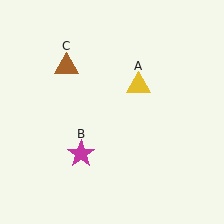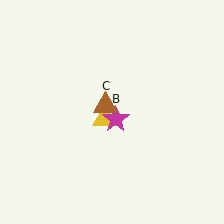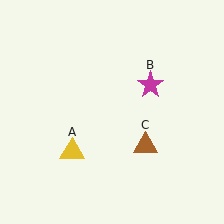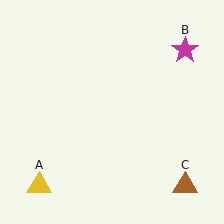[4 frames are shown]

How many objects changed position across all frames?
3 objects changed position: yellow triangle (object A), magenta star (object B), brown triangle (object C).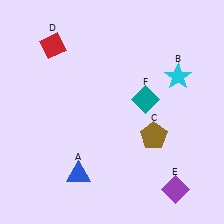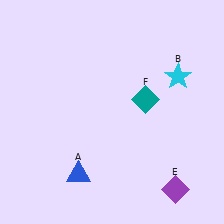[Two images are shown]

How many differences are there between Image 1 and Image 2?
There are 2 differences between the two images.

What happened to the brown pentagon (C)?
The brown pentagon (C) was removed in Image 2. It was in the bottom-right area of Image 1.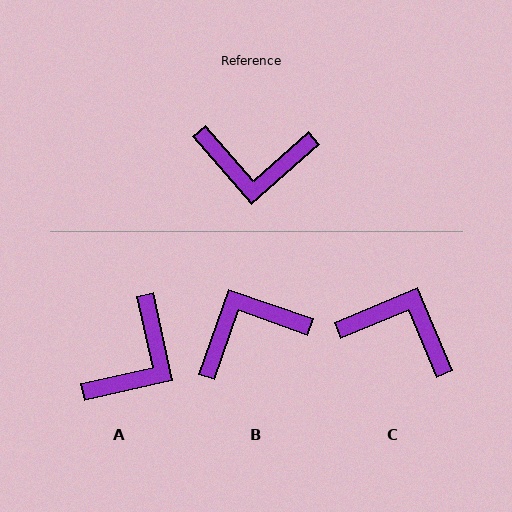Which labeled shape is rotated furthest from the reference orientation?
C, about 161 degrees away.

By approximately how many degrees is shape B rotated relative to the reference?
Approximately 151 degrees clockwise.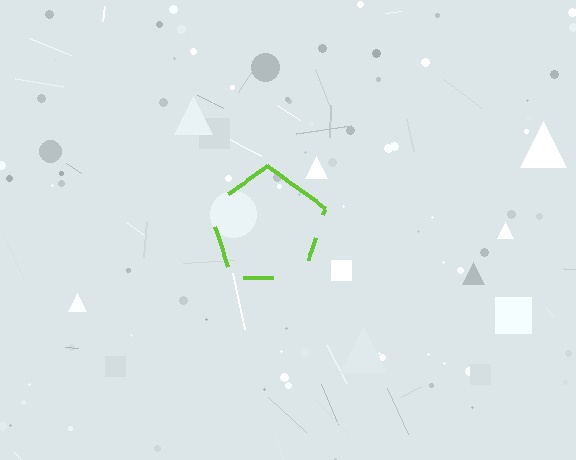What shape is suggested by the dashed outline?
The dashed outline suggests a pentagon.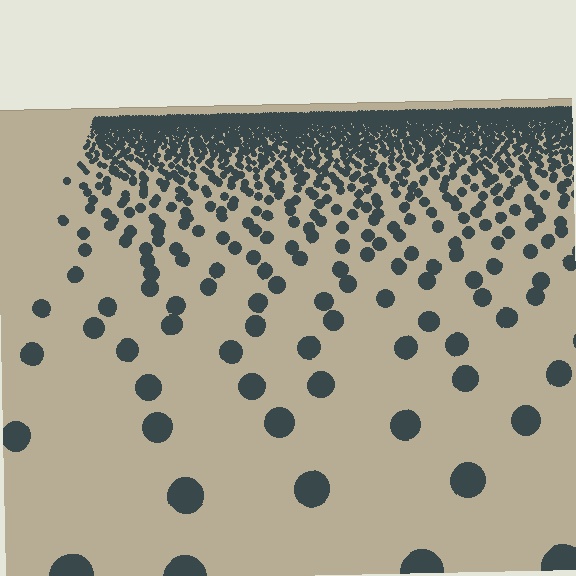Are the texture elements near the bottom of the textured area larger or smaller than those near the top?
Larger. Near the bottom, elements are closer to the viewer and appear at a bigger on-screen size.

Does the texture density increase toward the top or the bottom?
Density increases toward the top.